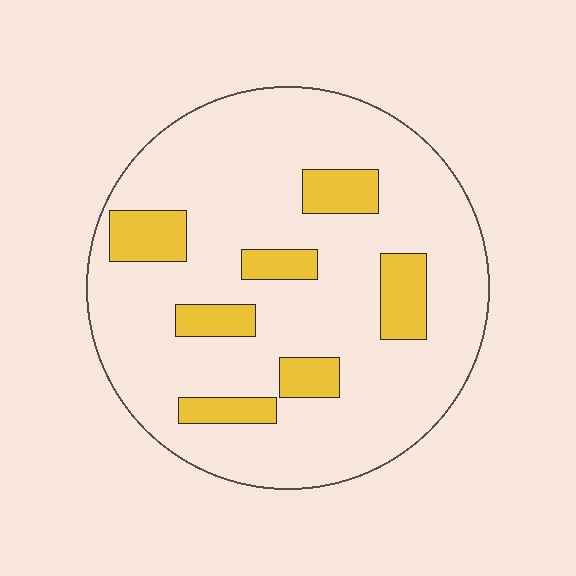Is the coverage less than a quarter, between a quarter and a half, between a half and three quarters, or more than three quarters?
Less than a quarter.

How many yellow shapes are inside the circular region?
7.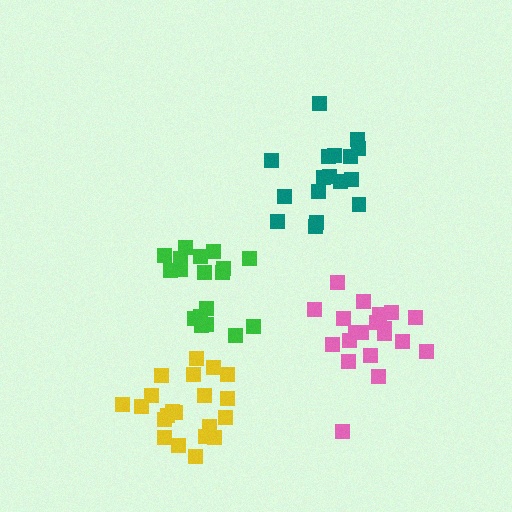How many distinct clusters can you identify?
There are 4 distinct clusters.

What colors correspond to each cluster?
The clusters are colored: teal, yellow, green, pink.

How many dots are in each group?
Group 1: 17 dots, Group 2: 21 dots, Group 3: 18 dots, Group 4: 20 dots (76 total).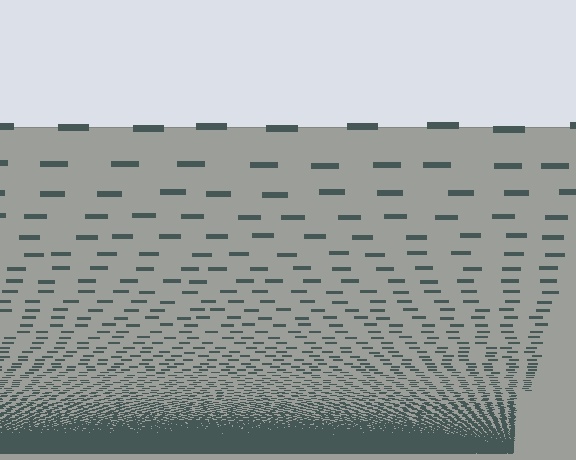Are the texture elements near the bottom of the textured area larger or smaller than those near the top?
Smaller. The gradient is inverted — elements near the bottom are smaller and denser.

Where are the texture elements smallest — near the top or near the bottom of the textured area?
Near the bottom.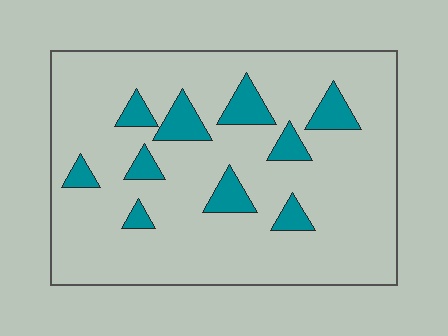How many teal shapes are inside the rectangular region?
10.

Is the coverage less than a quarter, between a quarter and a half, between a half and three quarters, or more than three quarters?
Less than a quarter.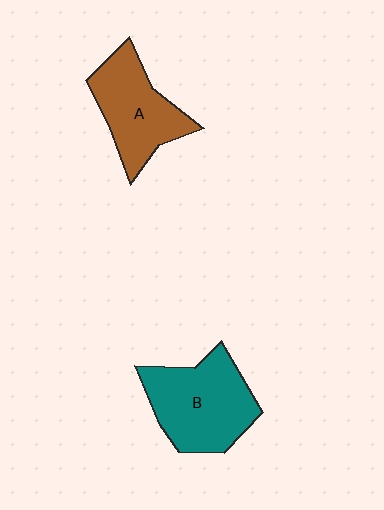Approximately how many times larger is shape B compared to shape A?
Approximately 1.2 times.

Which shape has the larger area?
Shape B (teal).